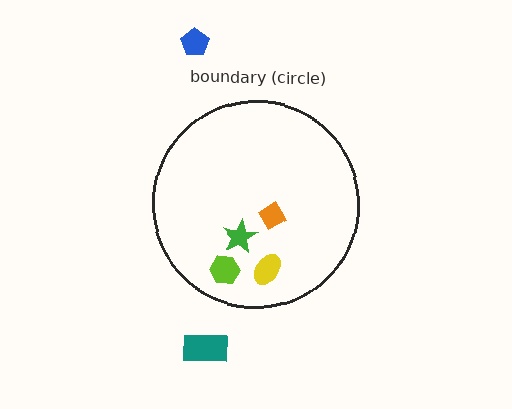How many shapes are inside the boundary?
4 inside, 2 outside.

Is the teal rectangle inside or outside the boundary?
Outside.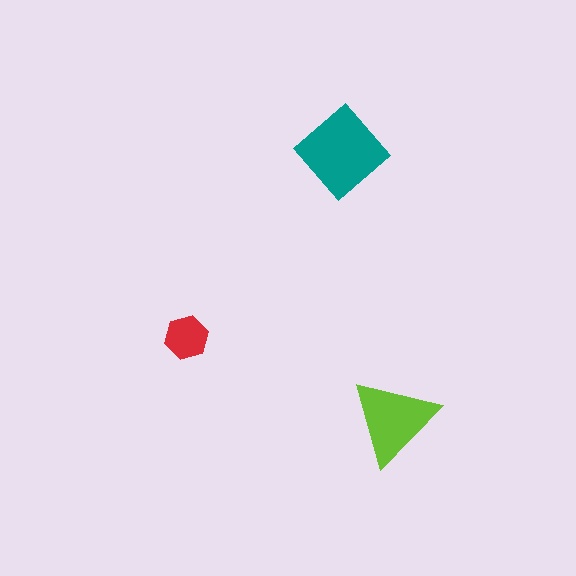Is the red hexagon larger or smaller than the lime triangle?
Smaller.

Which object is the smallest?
The red hexagon.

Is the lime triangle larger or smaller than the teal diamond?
Smaller.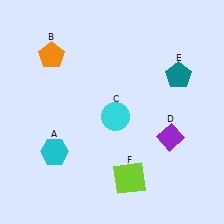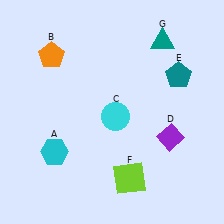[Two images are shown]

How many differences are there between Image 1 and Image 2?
There is 1 difference between the two images.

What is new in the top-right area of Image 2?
A teal triangle (G) was added in the top-right area of Image 2.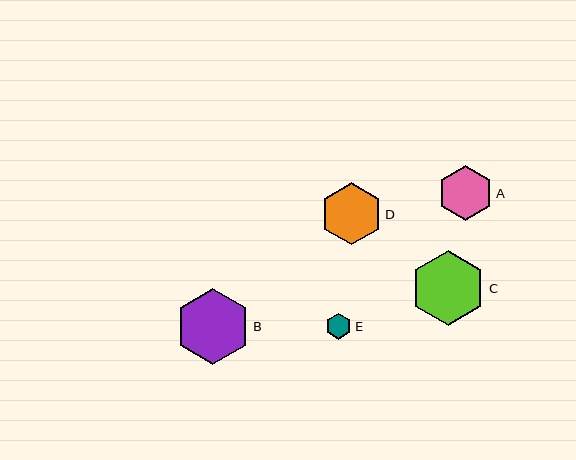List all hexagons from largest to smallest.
From largest to smallest: B, C, D, A, E.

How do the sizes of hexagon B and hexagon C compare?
Hexagon B and hexagon C are approximately the same size.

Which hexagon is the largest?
Hexagon B is the largest with a size of approximately 75 pixels.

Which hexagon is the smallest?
Hexagon E is the smallest with a size of approximately 26 pixels.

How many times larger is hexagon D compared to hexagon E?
Hexagon D is approximately 2.4 times the size of hexagon E.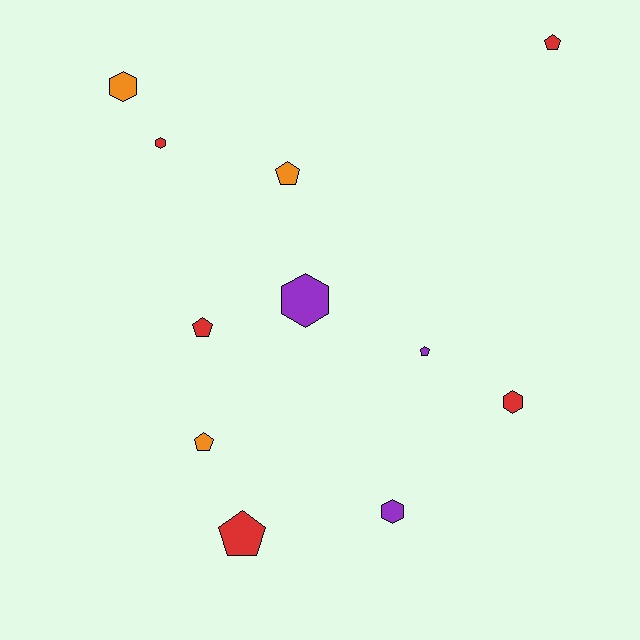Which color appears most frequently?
Red, with 5 objects.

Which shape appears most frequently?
Pentagon, with 6 objects.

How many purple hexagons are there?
There are 2 purple hexagons.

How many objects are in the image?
There are 11 objects.